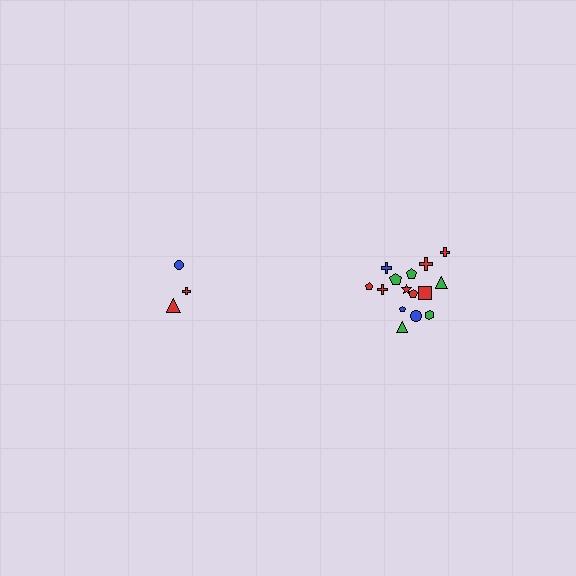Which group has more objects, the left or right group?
The right group.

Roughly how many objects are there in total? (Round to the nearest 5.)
Roughly 20 objects in total.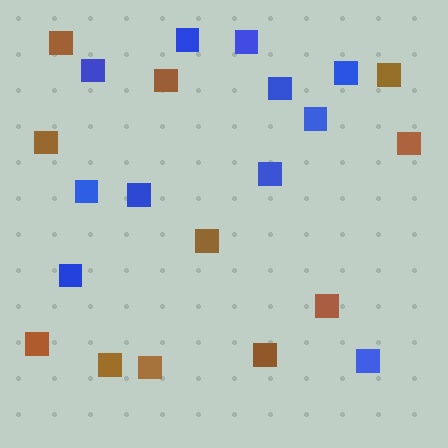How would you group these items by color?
There are 2 groups: one group of brown squares (11) and one group of blue squares (11).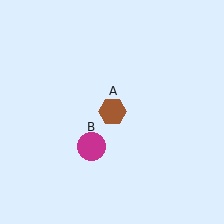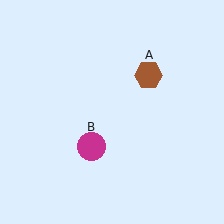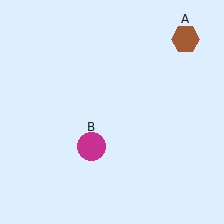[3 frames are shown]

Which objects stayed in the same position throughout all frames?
Magenta circle (object B) remained stationary.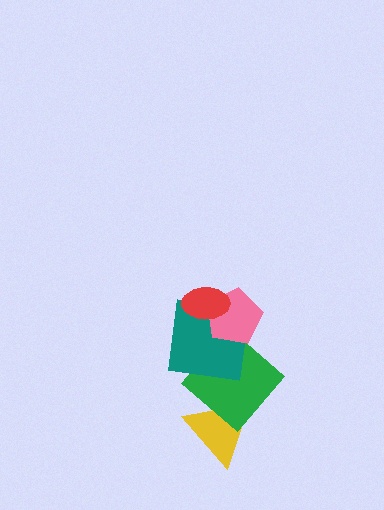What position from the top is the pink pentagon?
The pink pentagon is 2nd from the top.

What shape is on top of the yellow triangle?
The green diamond is on top of the yellow triangle.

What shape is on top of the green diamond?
The teal square is on top of the green diamond.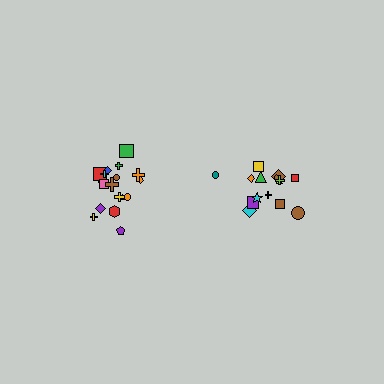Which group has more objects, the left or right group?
The left group.